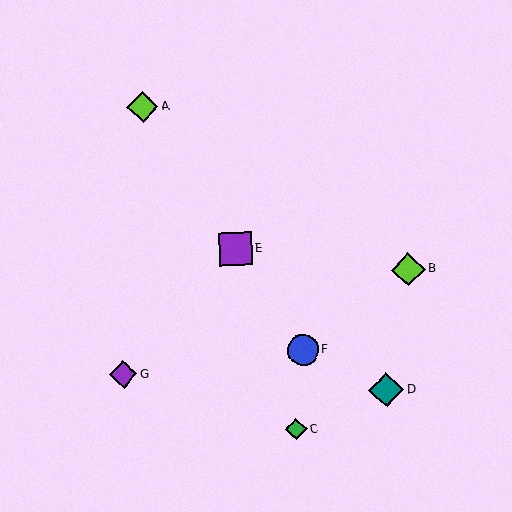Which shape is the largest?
The teal diamond (labeled D) is the largest.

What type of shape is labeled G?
Shape G is a purple diamond.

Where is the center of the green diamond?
The center of the green diamond is at (296, 429).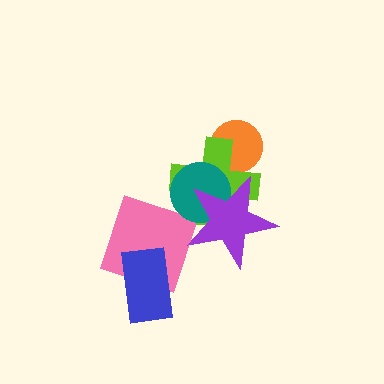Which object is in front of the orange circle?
The lime cross is in front of the orange circle.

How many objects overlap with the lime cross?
3 objects overlap with the lime cross.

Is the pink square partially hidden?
Yes, it is partially covered by another shape.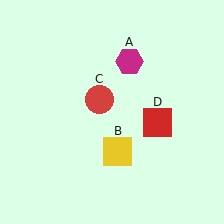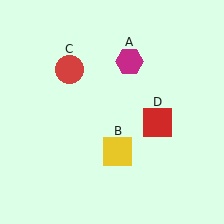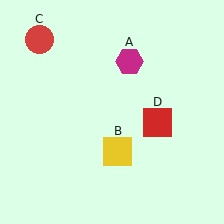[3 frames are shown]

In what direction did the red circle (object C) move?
The red circle (object C) moved up and to the left.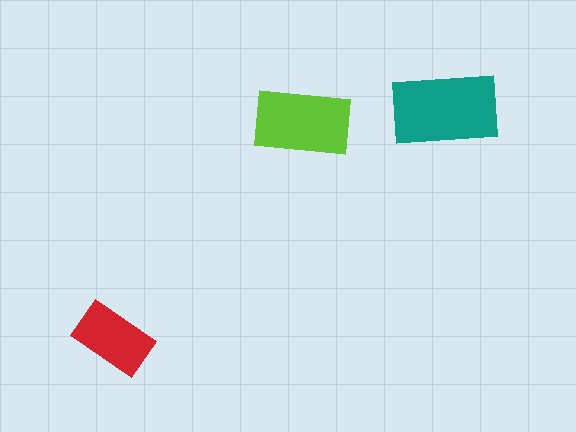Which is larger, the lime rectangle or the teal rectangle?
The teal one.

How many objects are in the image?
There are 3 objects in the image.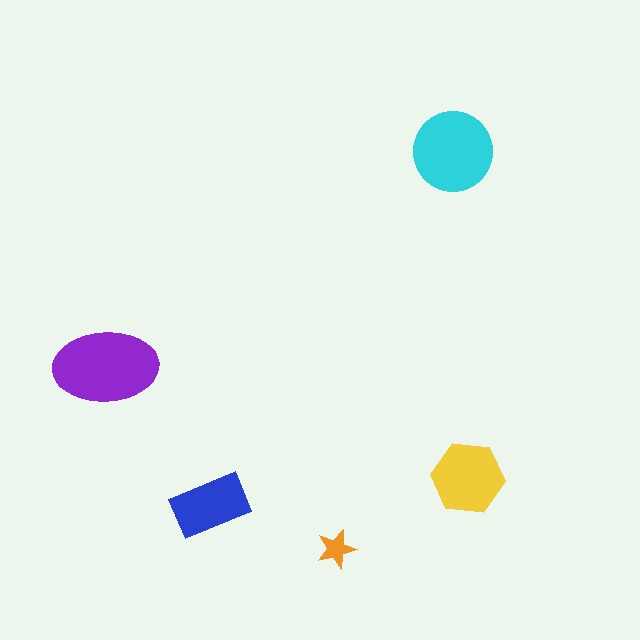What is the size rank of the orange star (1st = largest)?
5th.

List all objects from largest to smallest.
The purple ellipse, the cyan circle, the yellow hexagon, the blue rectangle, the orange star.